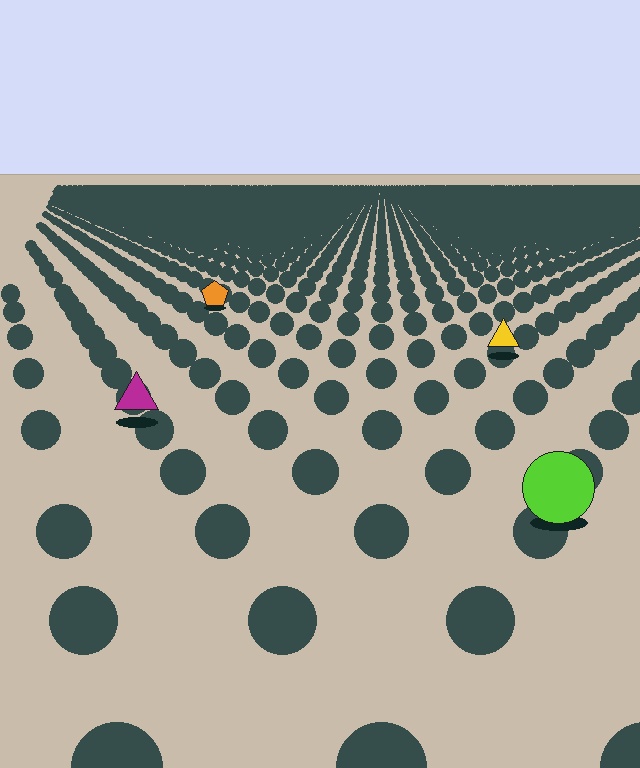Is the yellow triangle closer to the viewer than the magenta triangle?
No. The magenta triangle is closer — you can tell from the texture gradient: the ground texture is coarser near it.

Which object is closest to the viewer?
The lime circle is closest. The texture marks near it are larger and more spread out.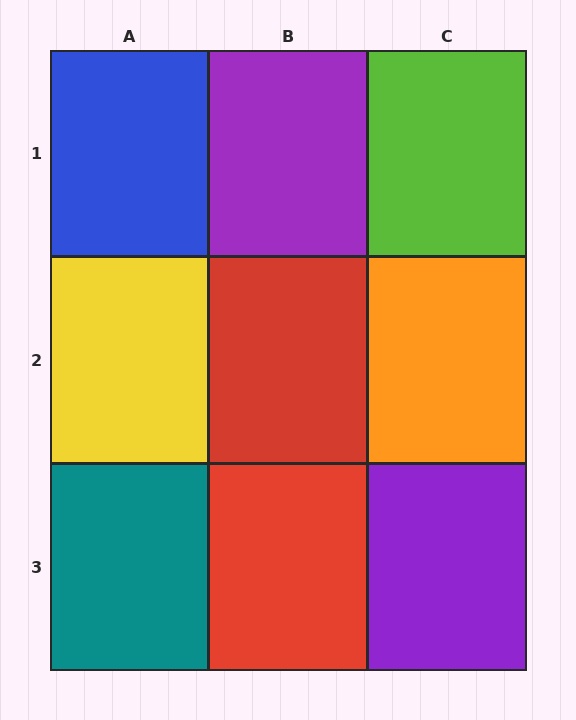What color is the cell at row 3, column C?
Purple.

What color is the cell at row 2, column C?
Orange.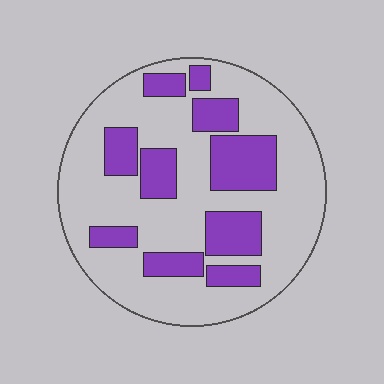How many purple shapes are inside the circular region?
10.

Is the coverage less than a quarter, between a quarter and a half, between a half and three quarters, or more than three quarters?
Between a quarter and a half.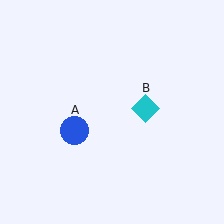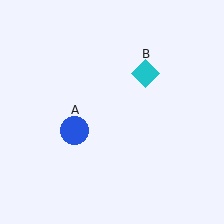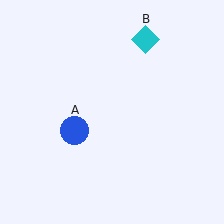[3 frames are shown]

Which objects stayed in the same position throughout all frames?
Blue circle (object A) remained stationary.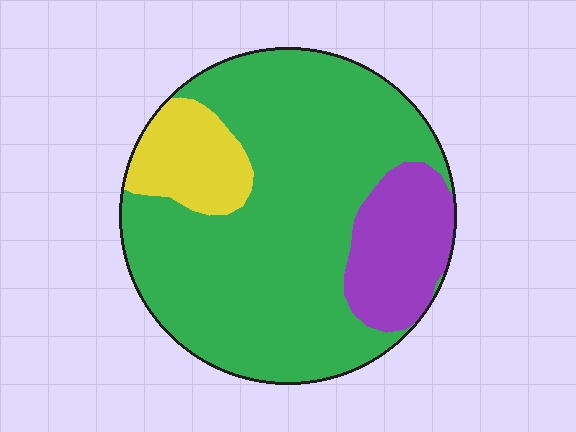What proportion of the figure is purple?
Purple covers around 15% of the figure.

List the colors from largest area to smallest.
From largest to smallest: green, purple, yellow.